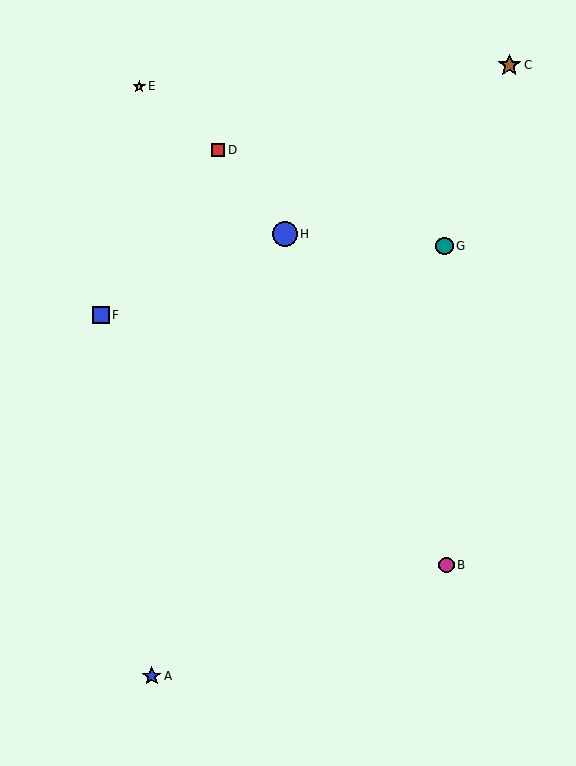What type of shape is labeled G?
Shape G is a teal circle.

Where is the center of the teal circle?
The center of the teal circle is at (444, 246).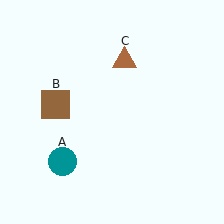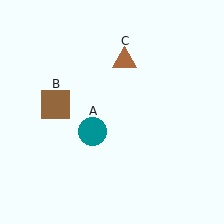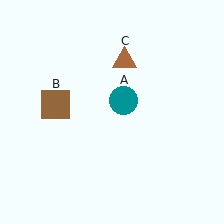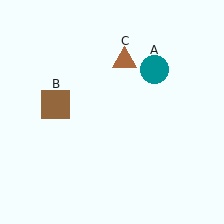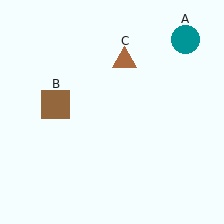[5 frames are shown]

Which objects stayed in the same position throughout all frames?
Brown square (object B) and brown triangle (object C) remained stationary.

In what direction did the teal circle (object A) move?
The teal circle (object A) moved up and to the right.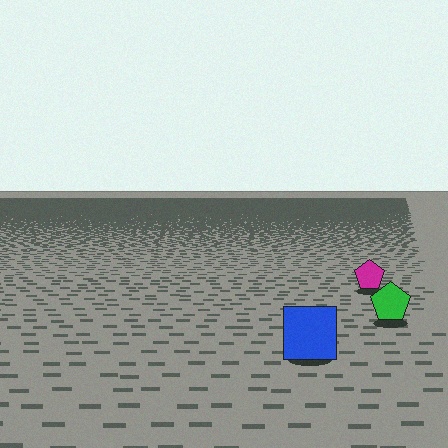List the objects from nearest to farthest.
From nearest to farthest: the blue square, the green pentagon, the magenta pentagon.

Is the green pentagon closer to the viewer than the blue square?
No. The blue square is closer — you can tell from the texture gradient: the ground texture is coarser near it.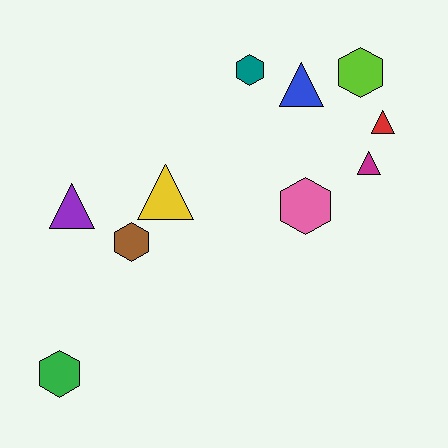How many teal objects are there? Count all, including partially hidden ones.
There is 1 teal object.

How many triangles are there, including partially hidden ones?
There are 5 triangles.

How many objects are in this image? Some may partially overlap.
There are 10 objects.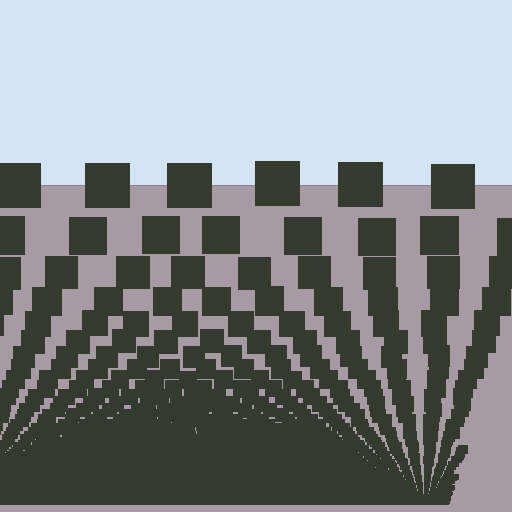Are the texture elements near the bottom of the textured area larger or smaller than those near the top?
Smaller. The gradient is inverted — elements near the bottom are smaller and denser.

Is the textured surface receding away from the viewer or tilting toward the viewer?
The surface appears to tilt toward the viewer. Texture elements get larger and sparser toward the top.